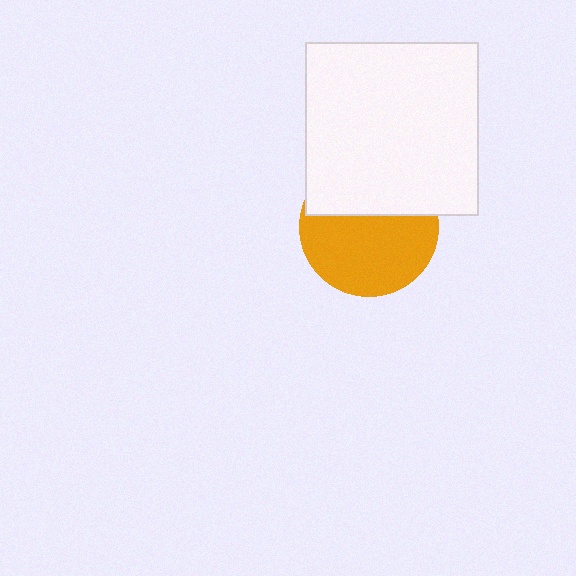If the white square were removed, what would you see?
You would see the complete orange circle.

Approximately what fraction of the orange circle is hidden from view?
Roughly 39% of the orange circle is hidden behind the white square.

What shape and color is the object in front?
The object in front is a white square.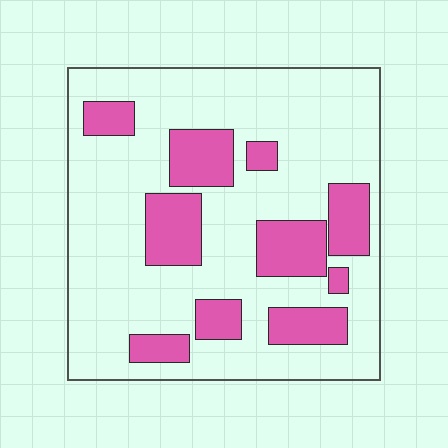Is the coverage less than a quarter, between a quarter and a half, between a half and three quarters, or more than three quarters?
Between a quarter and a half.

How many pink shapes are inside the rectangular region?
10.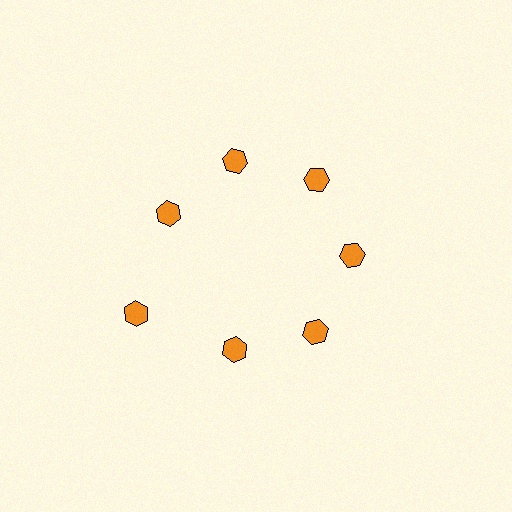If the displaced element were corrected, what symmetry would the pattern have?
It would have 7-fold rotational symmetry — the pattern would map onto itself every 51 degrees.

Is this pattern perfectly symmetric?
No. The 7 orange hexagons are arranged in a ring, but one element near the 8 o'clock position is pushed outward from the center, breaking the 7-fold rotational symmetry.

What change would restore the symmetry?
The symmetry would be restored by moving it inward, back onto the ring so that all 7 hexagons sit at equal angles and equal distance from the center.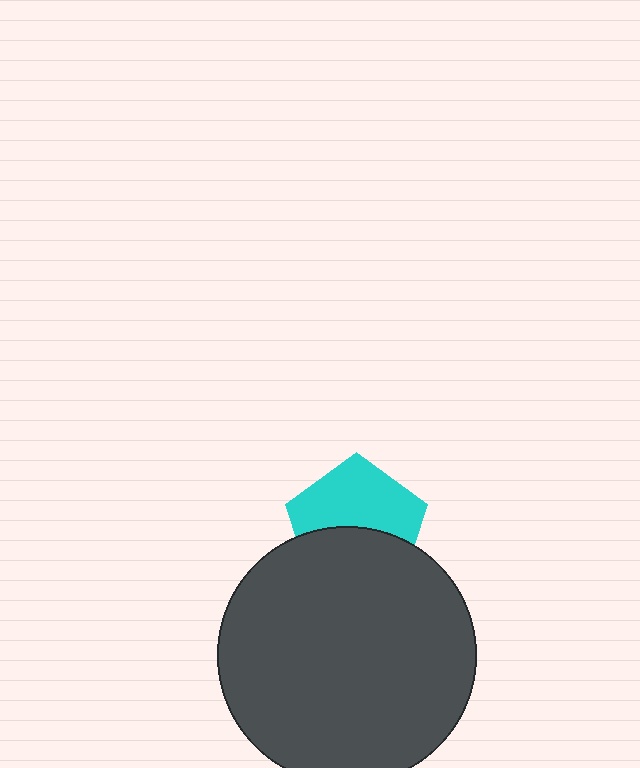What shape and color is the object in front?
The object in front is a dark gray circle.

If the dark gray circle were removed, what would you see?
You would see the complete cyan pentagon.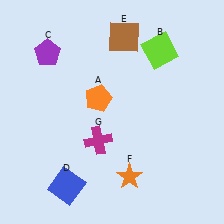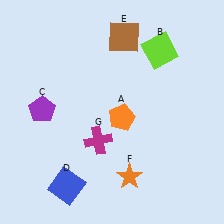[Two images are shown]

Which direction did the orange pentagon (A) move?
The orange pentagon (A) moved right.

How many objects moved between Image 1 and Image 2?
2 objects moved between the two images.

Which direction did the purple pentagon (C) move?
The purple pentagon (C) moved down.